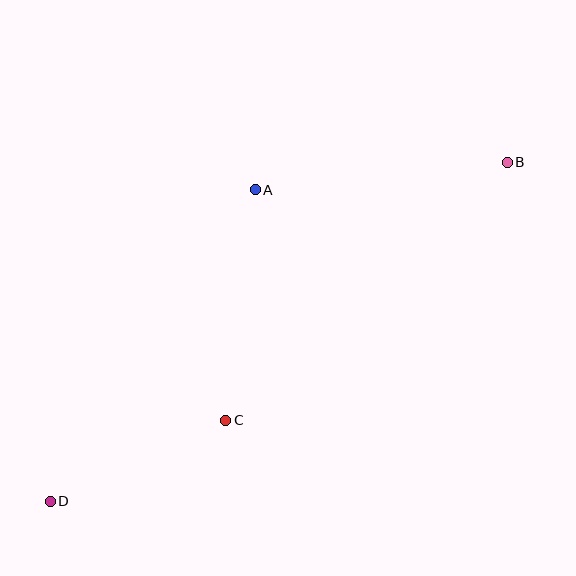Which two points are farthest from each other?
Points B and D are farthest from each other.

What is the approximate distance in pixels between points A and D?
The distance between A and D is approximately 373 pixels.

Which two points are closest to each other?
Points C and D are closest to each other.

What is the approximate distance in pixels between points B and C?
The distance between B and C is approximately 382 pixels.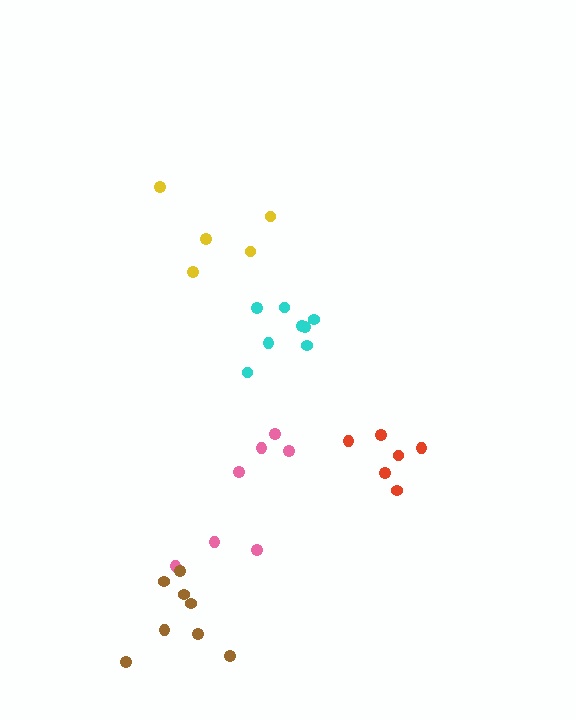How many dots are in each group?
Group 1: 7 dots, Group 2: 5 dots, Group 3: 8 dots, Group 4: 8 dots, Group 5: 6 dots (34 total).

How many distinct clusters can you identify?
There are 5 distinct clusters.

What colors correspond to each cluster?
The clusters are colored: pink, yellow, brown, cyan, red.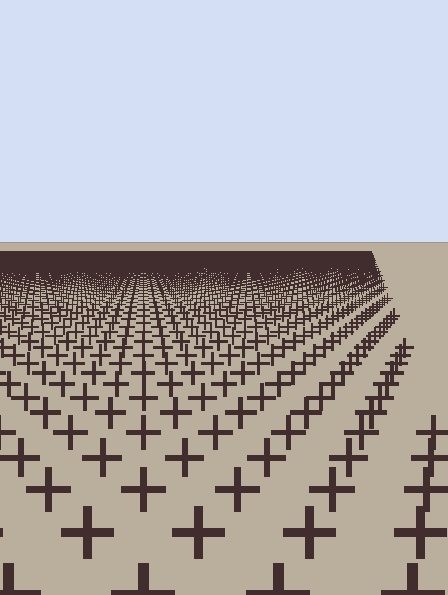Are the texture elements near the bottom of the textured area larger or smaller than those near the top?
Larger. Near the bottom, elements are closer to the viewer and appear at a bigger on-screen size.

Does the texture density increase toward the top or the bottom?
Density increases toward the top.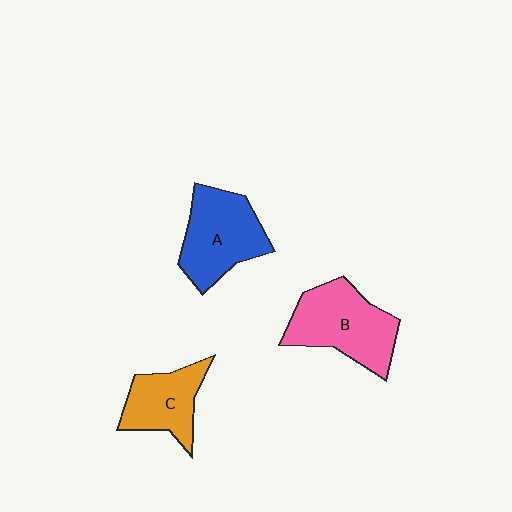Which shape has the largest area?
Shape B (pink).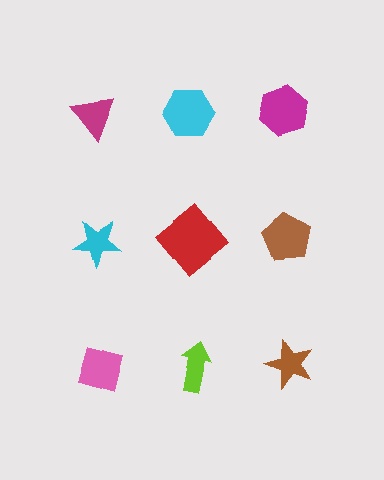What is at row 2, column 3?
A brown pentagon.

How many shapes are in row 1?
3 shapes.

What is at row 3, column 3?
A brown star.